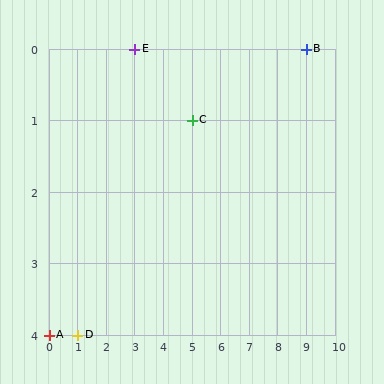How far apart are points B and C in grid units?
Points B and C are 4 columns and 1 row apart (about 4.1 grid units diagonally).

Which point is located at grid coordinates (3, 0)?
Point E is at (3, 0).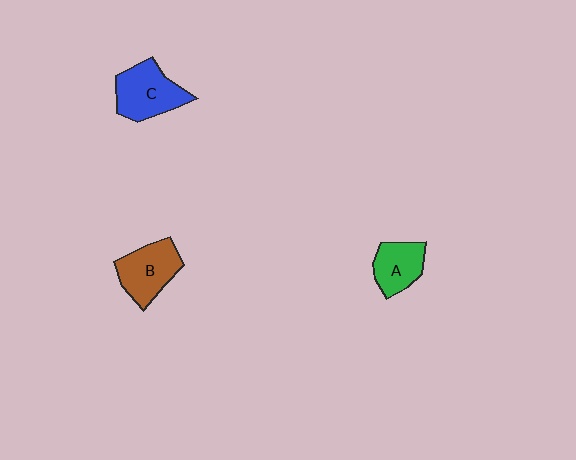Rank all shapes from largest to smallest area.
From largest to smallest: C (blue), B (brown), A (green).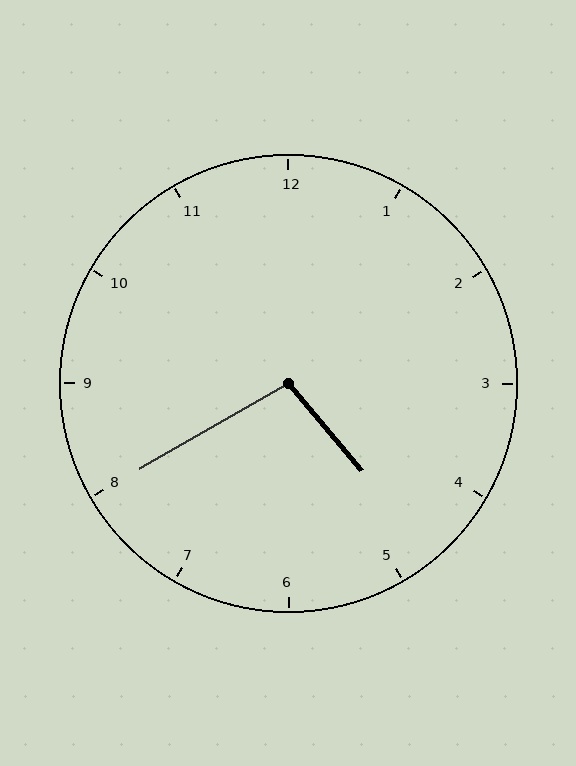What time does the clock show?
4:40.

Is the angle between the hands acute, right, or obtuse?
It is obtuse.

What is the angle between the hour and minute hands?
Approximately 100 degrees.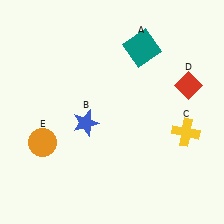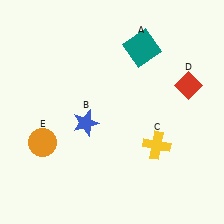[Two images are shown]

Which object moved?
The yellow cross (C) moved left.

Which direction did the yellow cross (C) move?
The yellow cross (C) moved left.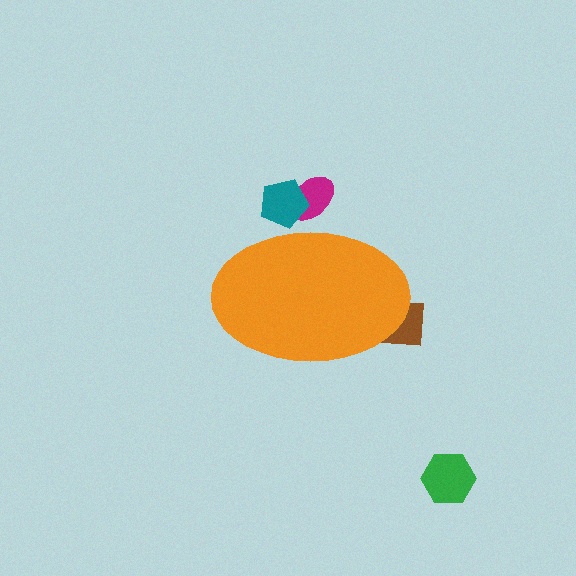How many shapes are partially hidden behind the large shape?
3 shapes are partially hidden.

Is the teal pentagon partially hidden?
Yes, the teal pentagon is partially hidden behind the orange ellipse.